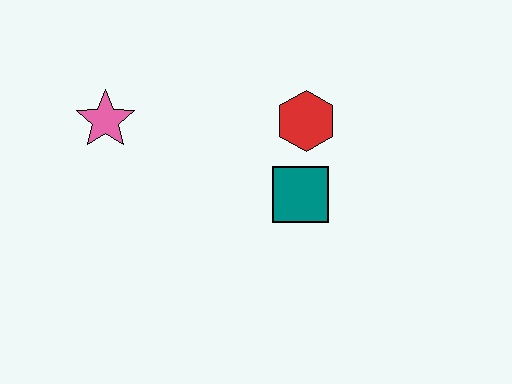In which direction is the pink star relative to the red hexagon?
The pink star is to the left of the red hexagon.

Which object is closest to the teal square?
The red hexagon is closest to the teal square.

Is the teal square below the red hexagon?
Yes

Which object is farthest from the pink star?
The teal square is farthest from the pink star.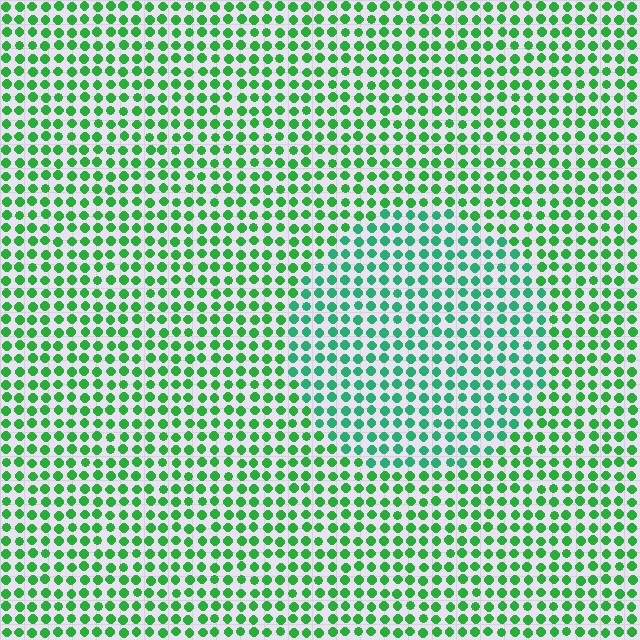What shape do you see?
I see a circle.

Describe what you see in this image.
The image is filled with small green elements in a uniform arrangement. A circle-shaped region is visible where the elements are tinted to a slightly different hue, forming a subtle color boundary.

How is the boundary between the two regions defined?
The boundary is defined purely by a slight shift in hue (about 27 degrees). Spacing, size, and orientation are identical on both sides.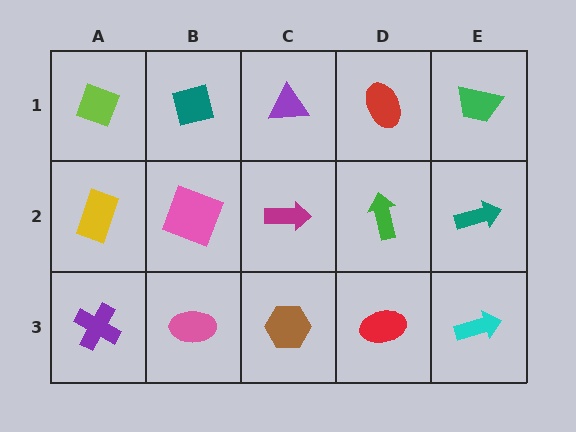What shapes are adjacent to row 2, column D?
A red ellipse (row 1, column D), a red ellipse (row 3, column D), a magenta arrow (row 2, column C), a teal arrow (row 2, column E).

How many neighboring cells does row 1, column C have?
3.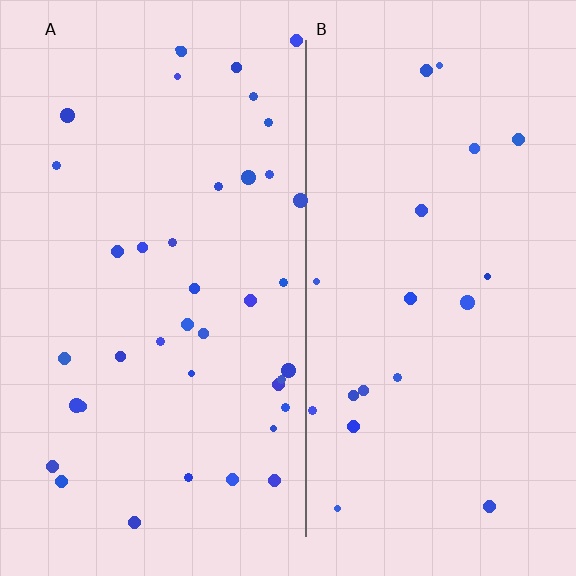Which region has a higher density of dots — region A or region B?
A (the left).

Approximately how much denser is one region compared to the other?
Approximately 2.0× — region A over region B.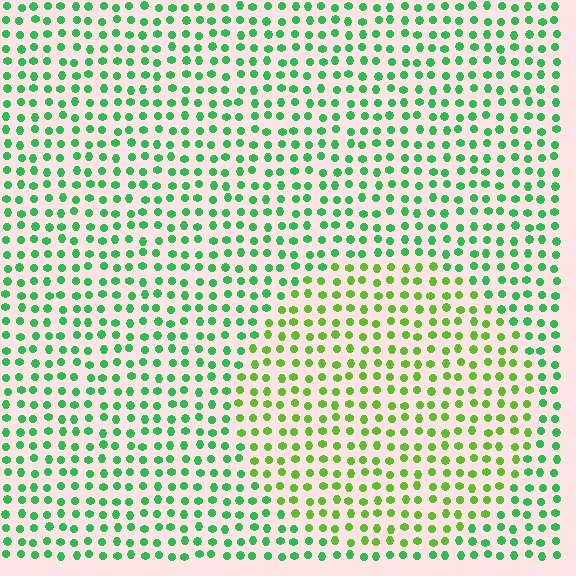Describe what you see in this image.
The image is filled with small green elements in a uniform arrangement. A circle-shaped region is visible where the elements are tinted to a slightly different hue, forming a subtle color boundary.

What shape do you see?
I see a circle.